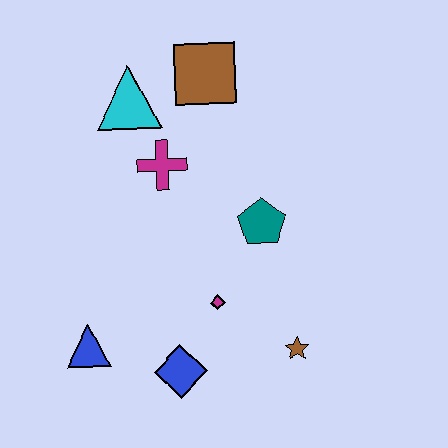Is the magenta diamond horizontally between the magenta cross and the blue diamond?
No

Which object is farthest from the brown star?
The cyan triangle is farthest from the brown star.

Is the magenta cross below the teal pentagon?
No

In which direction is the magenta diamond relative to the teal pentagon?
The magenta diamond is below the teal pentagon.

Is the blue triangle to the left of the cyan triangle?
Yes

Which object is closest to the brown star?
The magenta diamond is closest to the brown star.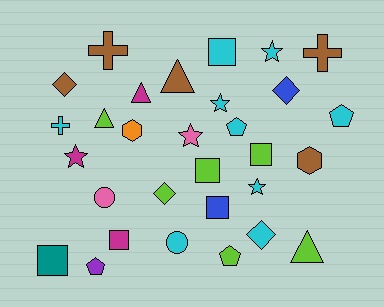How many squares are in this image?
There are 6 squares.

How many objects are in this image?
There are 30 objects.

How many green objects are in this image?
There are no green objects.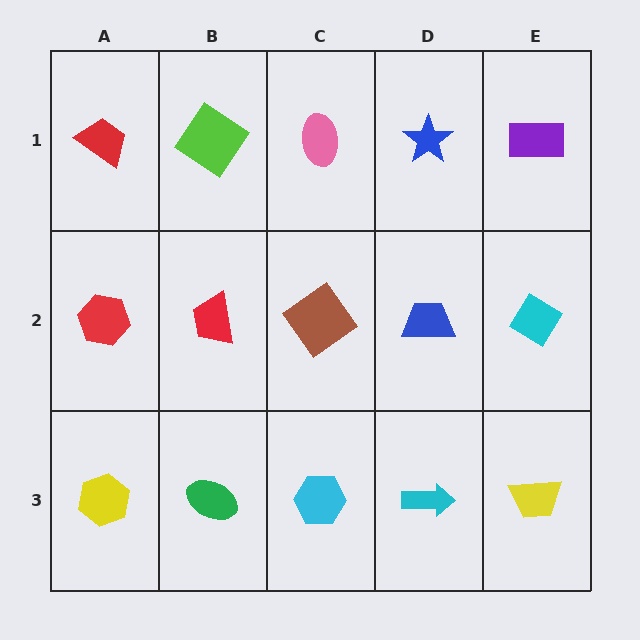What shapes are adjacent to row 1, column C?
A brown diamond (row 2, column C), a lime diamond (row 1, column B), a blue star (row 1, column D).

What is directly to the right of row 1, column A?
A lime diamond.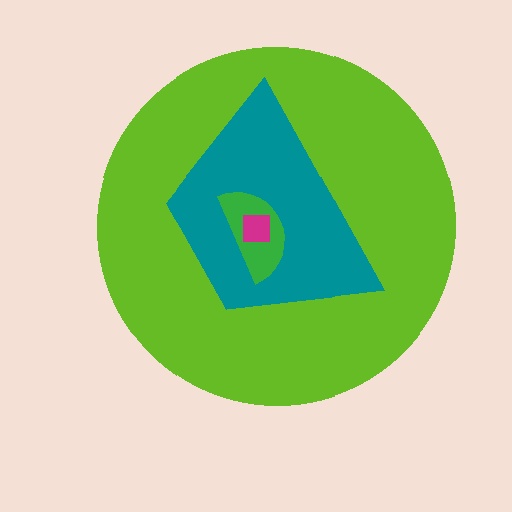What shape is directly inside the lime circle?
The teal trapezoid.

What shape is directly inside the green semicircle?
The magenta square.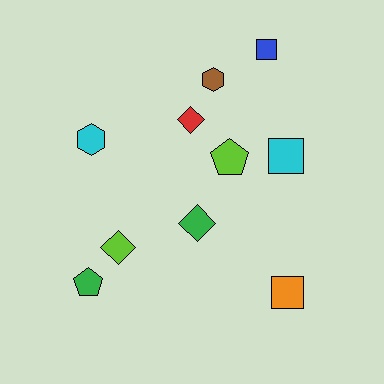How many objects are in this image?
There are 10 objects.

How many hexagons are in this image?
There are 2 hexagons.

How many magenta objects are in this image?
There are no magenta objects.